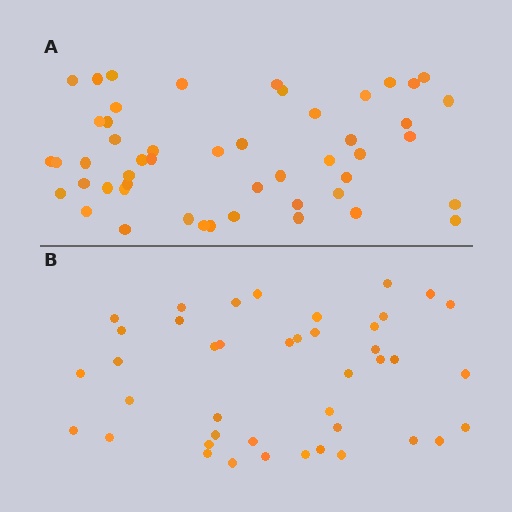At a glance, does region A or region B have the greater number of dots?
Region A (the top region) has more dots.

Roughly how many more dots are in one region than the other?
Region A has roughly 8 or so more dots than region B.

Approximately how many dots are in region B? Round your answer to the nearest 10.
About 40 dots. (The exact count is 42, which rounds to 40.)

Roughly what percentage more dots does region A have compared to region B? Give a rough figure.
About 20% more.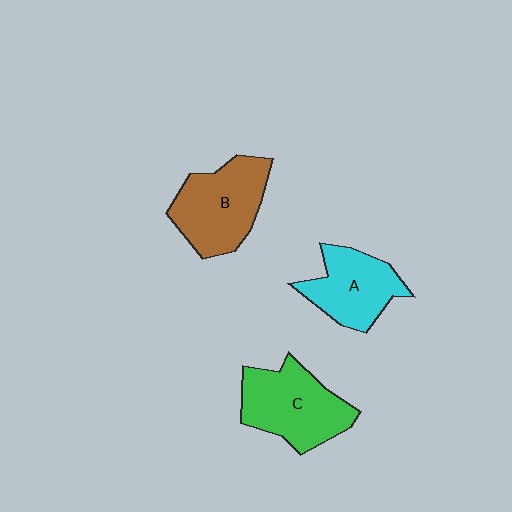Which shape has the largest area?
Shape C (green).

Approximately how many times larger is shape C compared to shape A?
Approximately 1.2 times.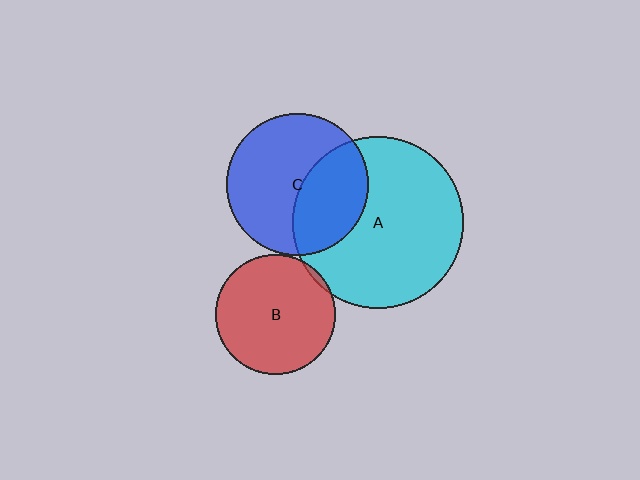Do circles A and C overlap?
Yes.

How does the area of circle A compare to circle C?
Approximately 1.5 times.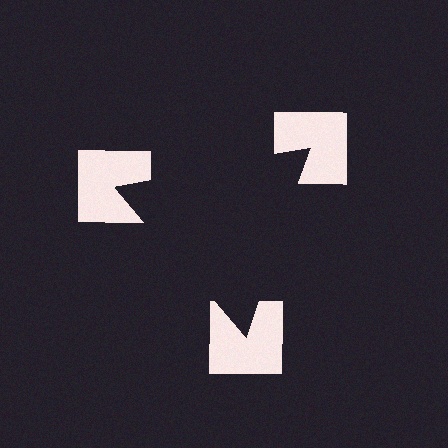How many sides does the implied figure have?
3 sides.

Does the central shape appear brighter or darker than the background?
It typically appears slightly darker than the background, even though no actual brightness change is drawn.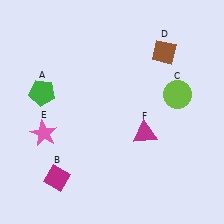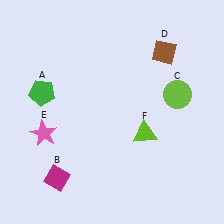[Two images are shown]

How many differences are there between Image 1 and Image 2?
There is 1 difference between the two images.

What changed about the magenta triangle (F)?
In Image 1, F is magenta. In Image 2, it changed to lime.